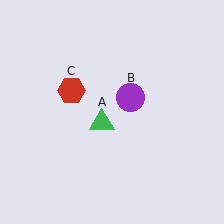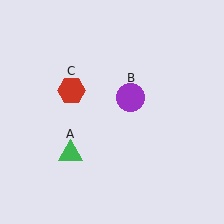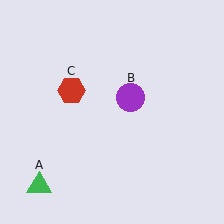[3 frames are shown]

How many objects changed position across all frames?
1 object changed position: green triangle (object A).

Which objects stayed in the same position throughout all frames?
Purple circle (object B) and red hexagon (object C) remained stationary.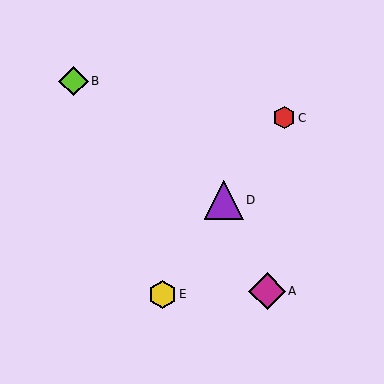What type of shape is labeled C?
Shape C is a red hexagon.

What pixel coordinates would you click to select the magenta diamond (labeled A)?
Click at (267, 291) to select the magenta diamond A.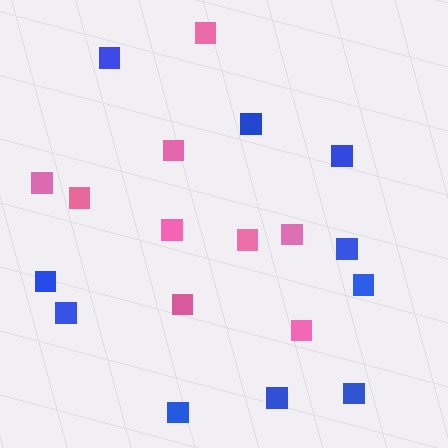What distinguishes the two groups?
There are 2 groups: one group of blue squares (10) and one group of pink squares (9).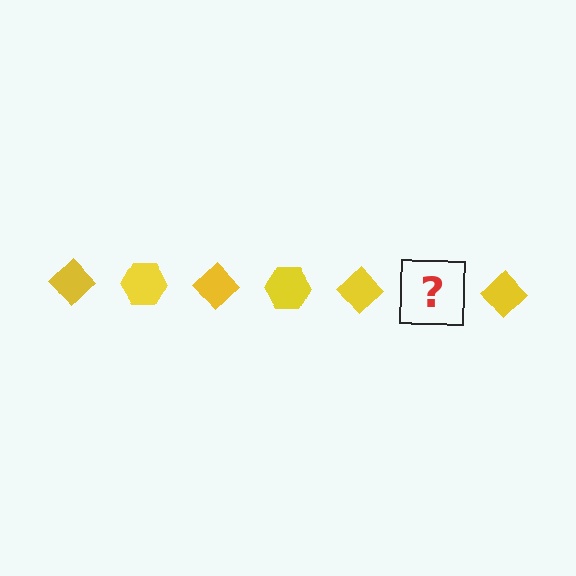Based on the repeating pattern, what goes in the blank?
The blank should be a yellow hexagon.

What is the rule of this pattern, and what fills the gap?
The rule is that the pattern cycles through diamond, hexagon shapes in yellow. The gap should be filled with a yellow hexagon.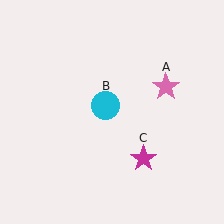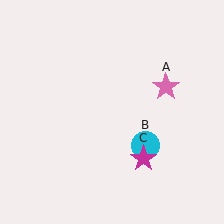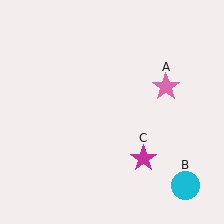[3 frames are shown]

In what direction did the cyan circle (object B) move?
The cyan circle (object B) moved down and to the right.